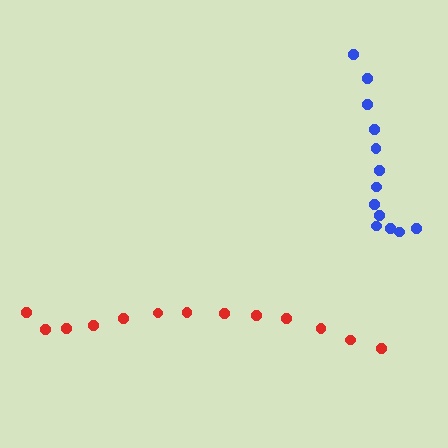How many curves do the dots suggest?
There are 2 distinct paths.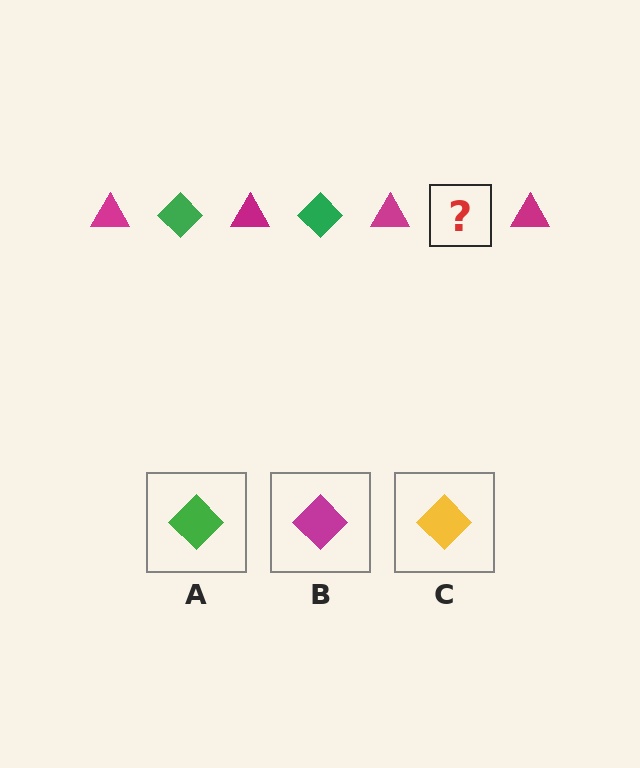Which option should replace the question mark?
Option A.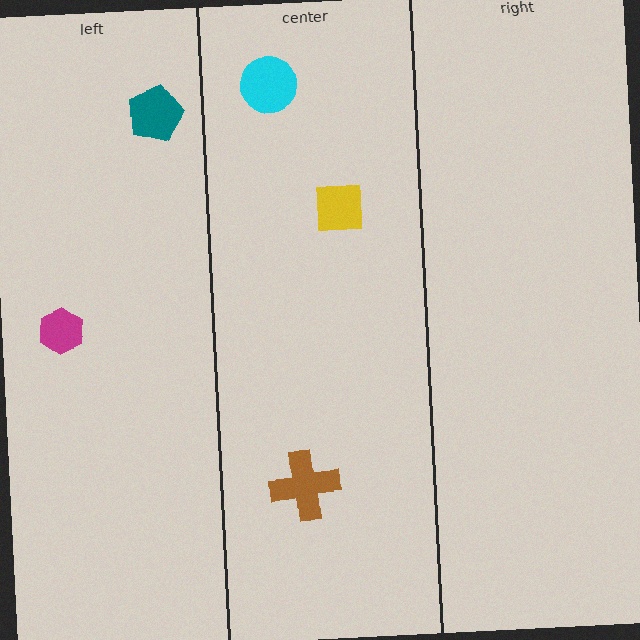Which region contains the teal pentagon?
The left region.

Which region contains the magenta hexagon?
The left region.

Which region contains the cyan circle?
The center region.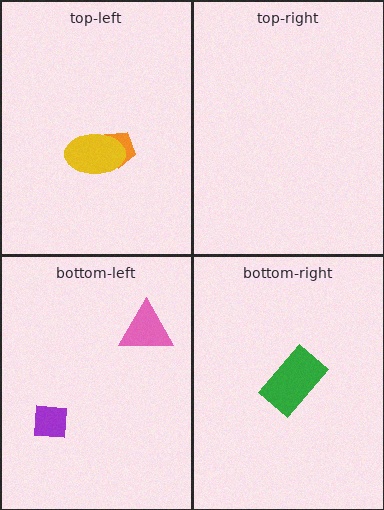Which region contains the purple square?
The bottom-left region.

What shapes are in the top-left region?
The orange pentagon, the yellow ellipse.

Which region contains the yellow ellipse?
The top-left region.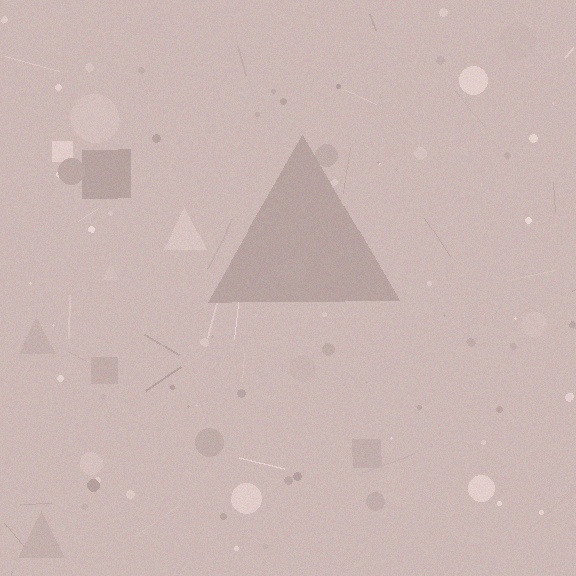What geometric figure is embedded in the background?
A triangle is embedded in the background.